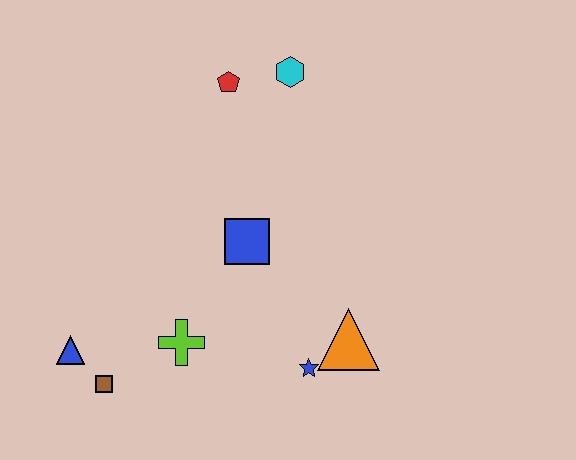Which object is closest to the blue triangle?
The brown square is closest to the blue triangle.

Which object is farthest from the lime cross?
The cyan hexagon is farthest from the lime cross.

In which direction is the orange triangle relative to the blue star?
The orange triangle is to the right of the blue star.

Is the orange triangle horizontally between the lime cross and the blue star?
No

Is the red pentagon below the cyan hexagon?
Yes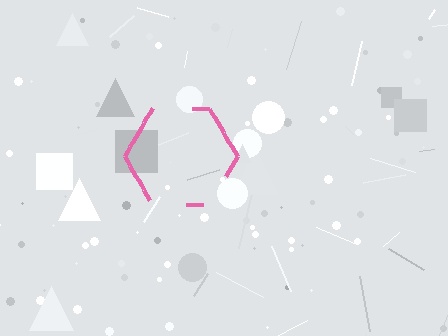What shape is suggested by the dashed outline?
The dashed outline suggests a hexagon.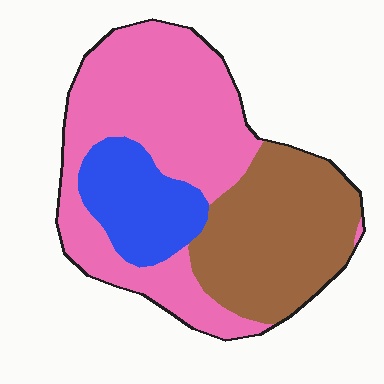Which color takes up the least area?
Blue, at roughly 15%.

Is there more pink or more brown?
Pink.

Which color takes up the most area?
Pink, at roughly 50%.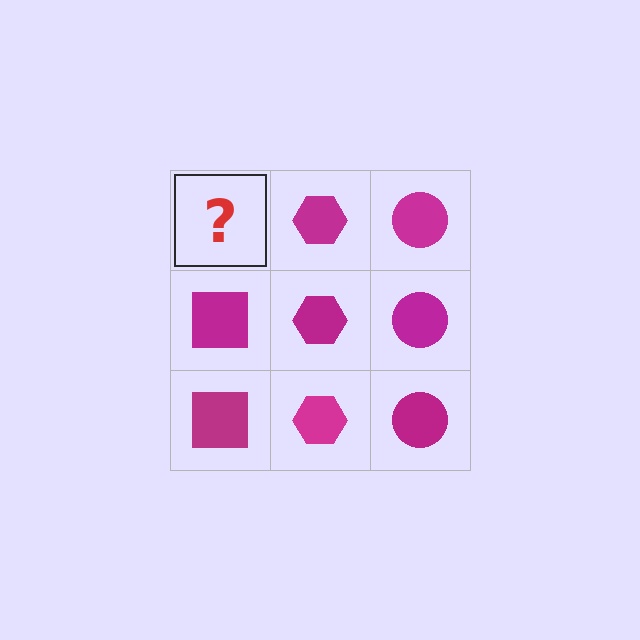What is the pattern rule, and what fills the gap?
The rule is that each column has a consistent shape. The gap should be filled with a magenta square.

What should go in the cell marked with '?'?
The missing cell should contain a magenta square.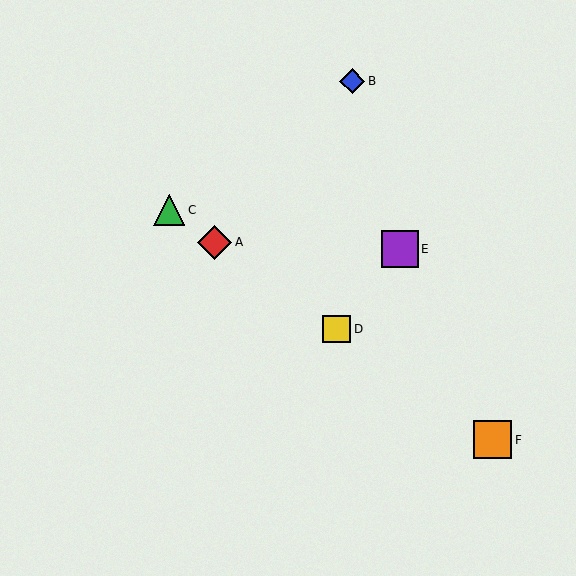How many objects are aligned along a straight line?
4 objects (A, C, D, F) are aligned along a straight line.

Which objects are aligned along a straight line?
Objects A, C, D, F are aligned along a straight line.